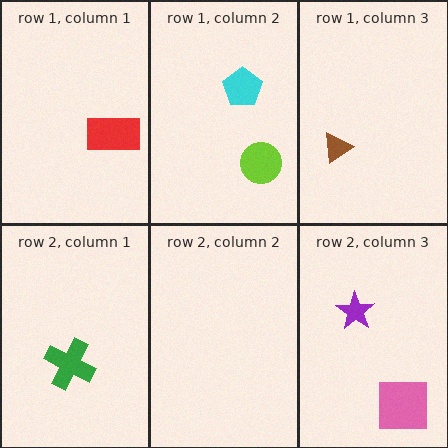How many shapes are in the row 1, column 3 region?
1.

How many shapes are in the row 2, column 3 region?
2.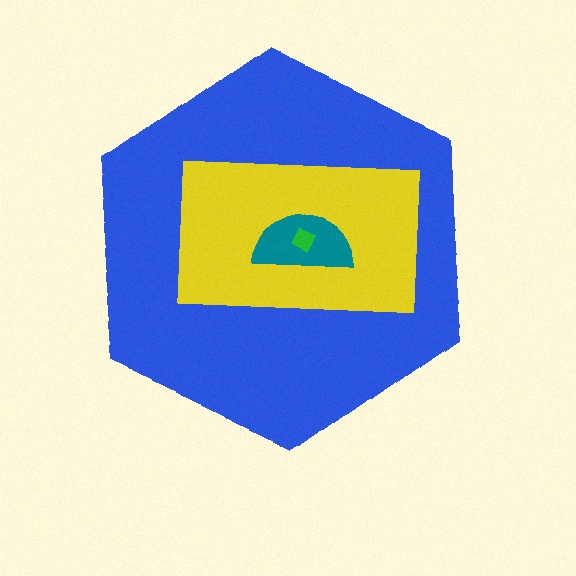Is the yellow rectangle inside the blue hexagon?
Yes.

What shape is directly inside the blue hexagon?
The yellow rectangle.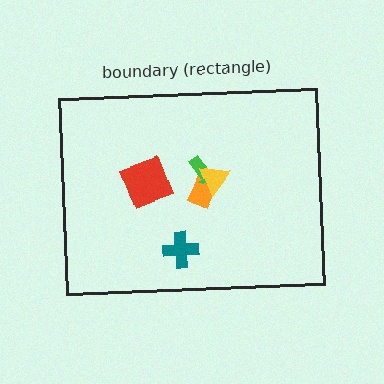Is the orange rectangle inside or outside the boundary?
Inside.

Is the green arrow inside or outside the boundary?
Inside.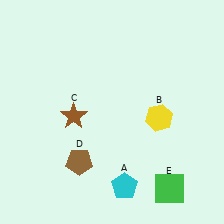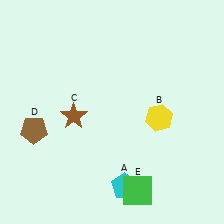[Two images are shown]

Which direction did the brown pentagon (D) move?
The brown pentagon (D) moved left.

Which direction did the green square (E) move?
The green square (E) moved left.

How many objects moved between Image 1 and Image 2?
2 objects moved between the two images.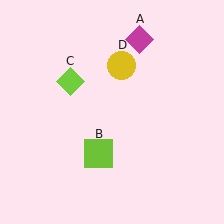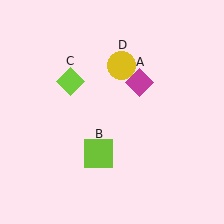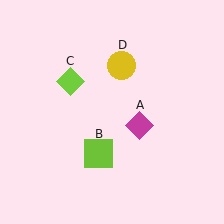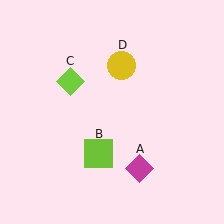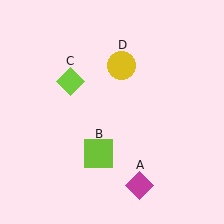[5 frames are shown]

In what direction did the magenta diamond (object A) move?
The magenta diamond (object A) moved down.